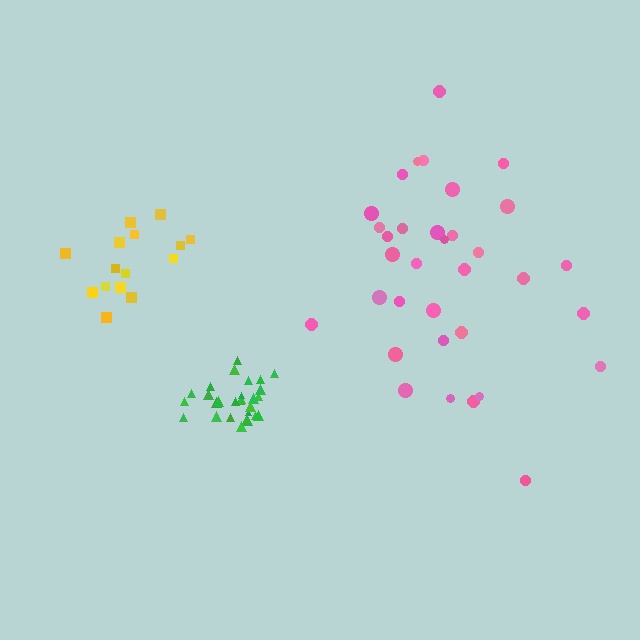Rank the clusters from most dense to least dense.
green, yellow, pink.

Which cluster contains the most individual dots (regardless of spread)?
Pink (34).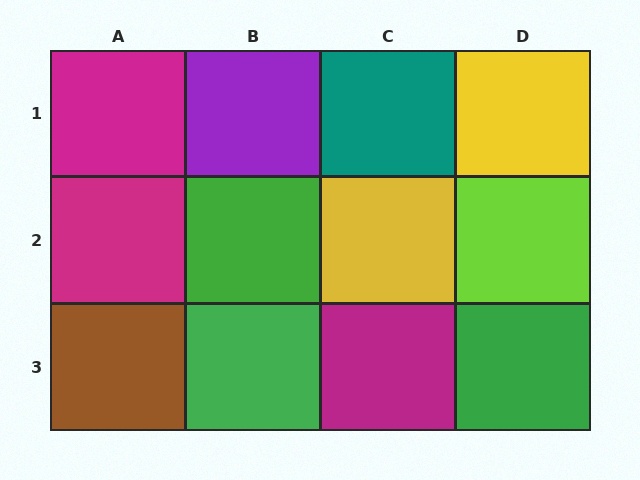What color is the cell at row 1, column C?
Teal.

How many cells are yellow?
2 cells are yellow.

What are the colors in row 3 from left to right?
Brown, green, magenta, green.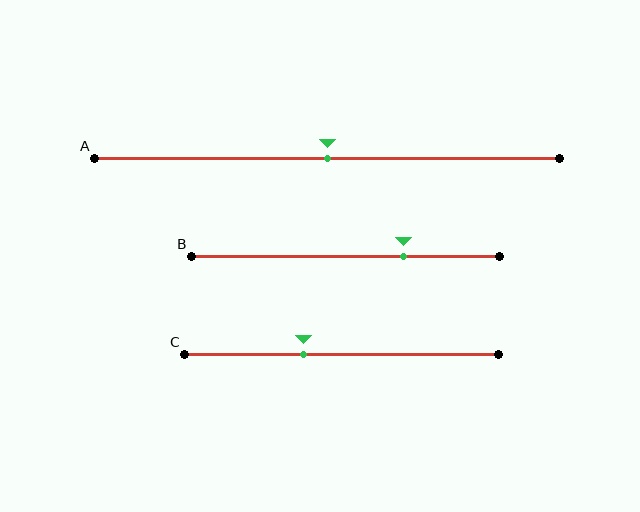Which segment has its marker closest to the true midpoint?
Segment A has its marker closest to the true midpoint.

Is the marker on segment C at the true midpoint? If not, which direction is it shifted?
No, the marker on segment C is shifted to the left by about 12% of the segment length.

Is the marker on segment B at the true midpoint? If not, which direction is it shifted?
No, the marker on segment B is shifted to the right by about 19% of the segment length.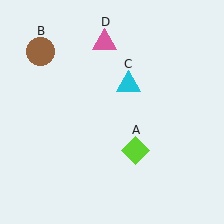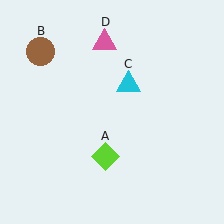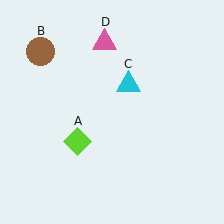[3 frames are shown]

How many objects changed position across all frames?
1 object changed position: lime diamond (object A).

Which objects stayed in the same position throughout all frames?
Brown circle (object B) and cyan triangle (object C) and pink triangle (object D) remained stationary.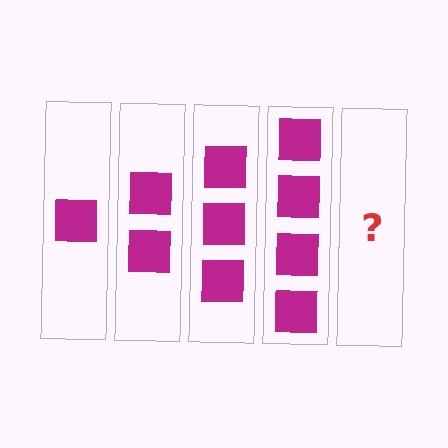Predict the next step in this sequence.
The next step is 5 squares.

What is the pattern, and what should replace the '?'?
The pattern is that each step adds one more square. The '?' should be 5 squares.